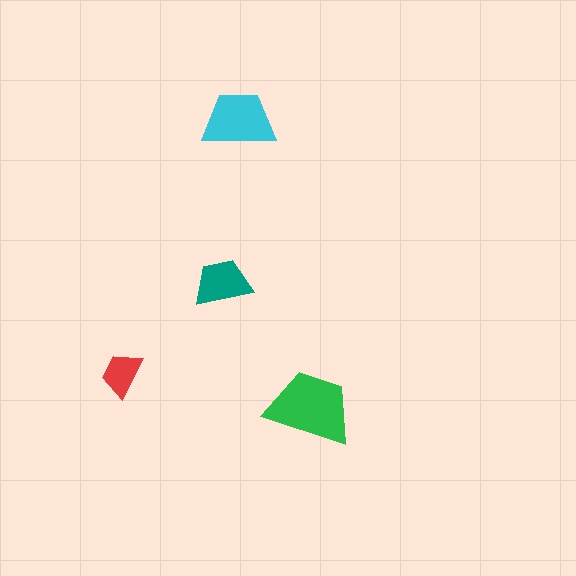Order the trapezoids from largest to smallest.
the green one, the cyan one, the teal one, the red one.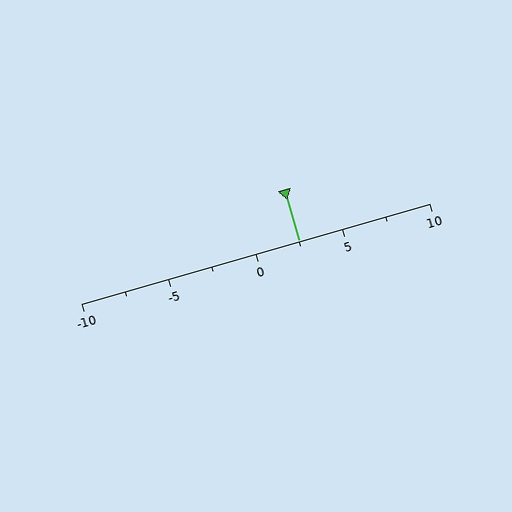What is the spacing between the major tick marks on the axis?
The major ticks are spaced 5 apart.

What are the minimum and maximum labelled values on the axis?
The axis runs from -10 to 10.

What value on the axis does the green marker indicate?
The marker indicates approximately 2.5.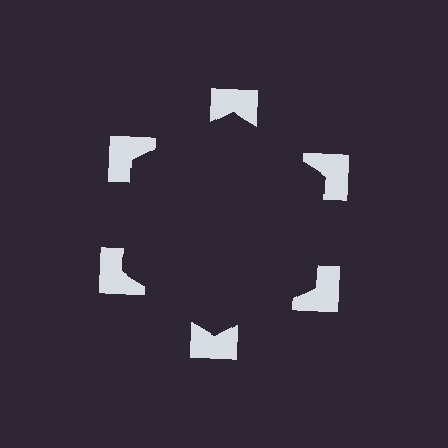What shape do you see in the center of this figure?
An illusory hexagon — its edges are inferred from the aligned wedge cuts in the notched squares, not physically drawn.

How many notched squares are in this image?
There are 6 — one at each vertex of the illusory hexagon.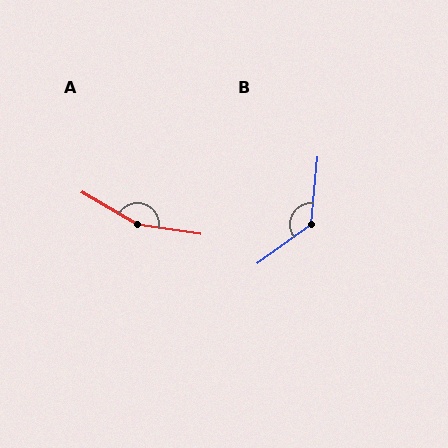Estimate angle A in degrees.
Approximately 158 degrees.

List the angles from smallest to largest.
B (131°), A (158°).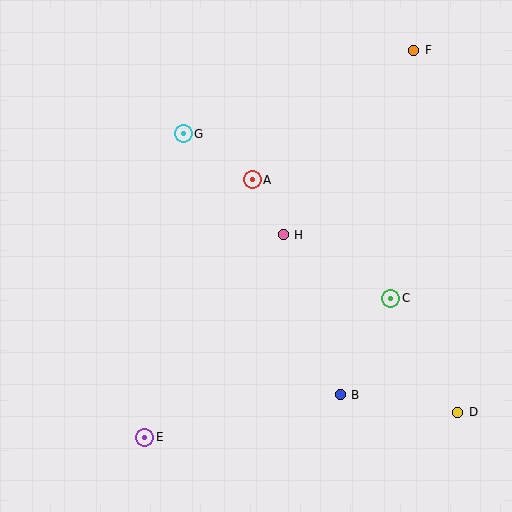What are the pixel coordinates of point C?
Point C is at (391, 298).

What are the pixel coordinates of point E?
Point E is at (145, 437).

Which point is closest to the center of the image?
Point H at (283, 235) is closest to the center.